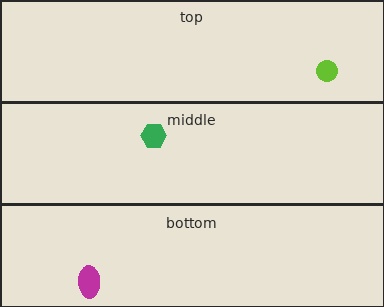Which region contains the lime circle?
The top region.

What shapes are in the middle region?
The green hexagon.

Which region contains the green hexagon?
The middle region.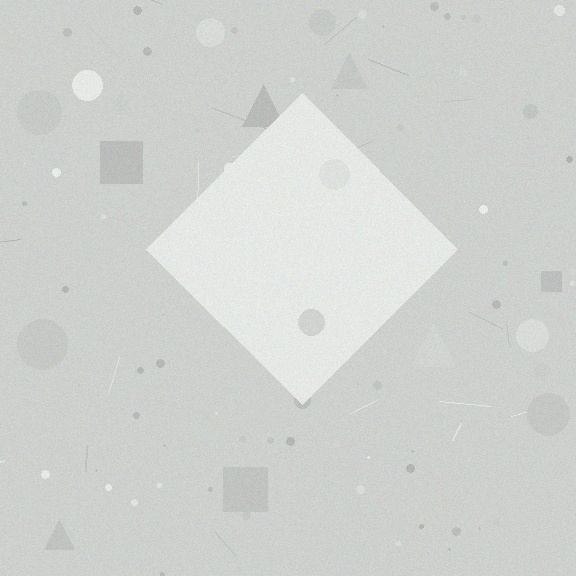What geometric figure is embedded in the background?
A diamond is embedded in the background.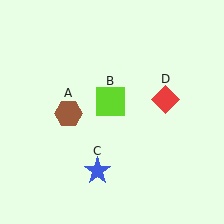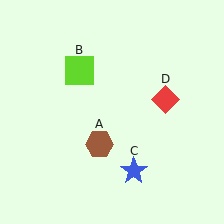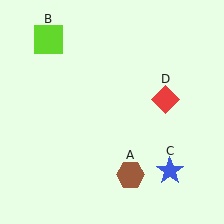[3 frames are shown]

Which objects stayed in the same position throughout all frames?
Red diamond (object D) remained stationary.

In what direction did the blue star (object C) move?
The blue star (object C) moved right.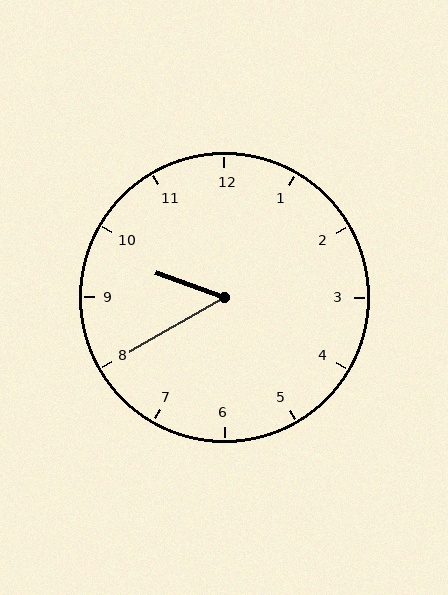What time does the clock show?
9:40.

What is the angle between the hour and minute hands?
Approximately 50 degrees.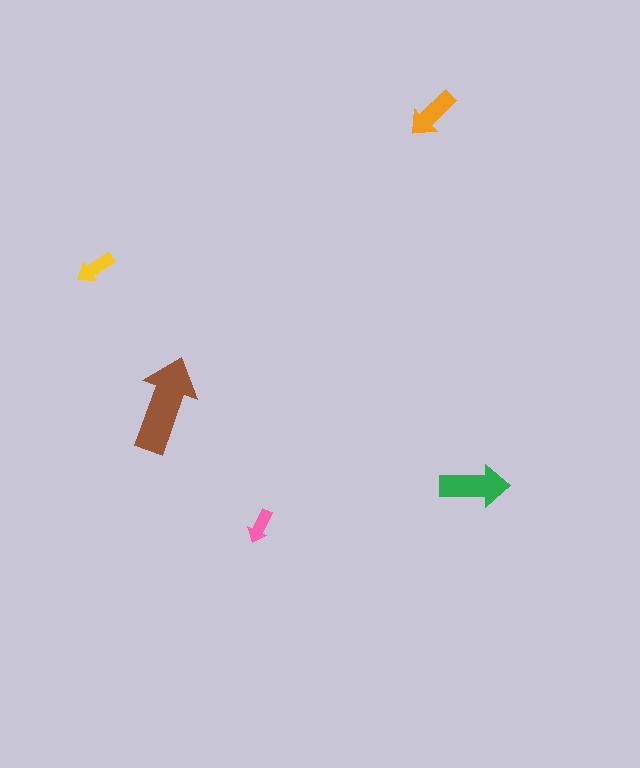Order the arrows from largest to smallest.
the brown one, the green one, the orange one, the yellow one, the pink one.